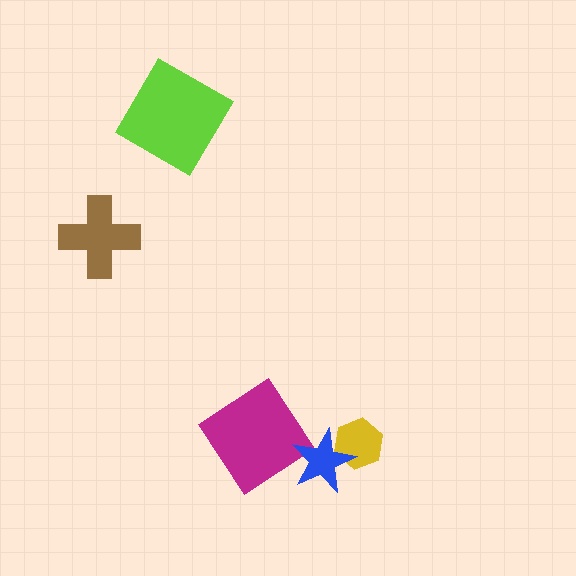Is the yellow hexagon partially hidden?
Yes, it is partially covered by another shape.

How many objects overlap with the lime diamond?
0 objects overlap with the lime diamond.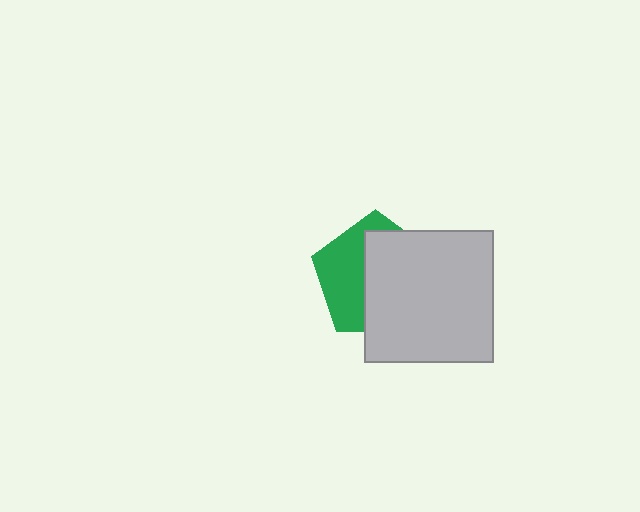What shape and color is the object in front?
The object in front is a light gray rectangle.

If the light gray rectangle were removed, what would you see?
You would see the complete green pentagon.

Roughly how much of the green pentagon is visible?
A small part of it is visible (roughly 41%).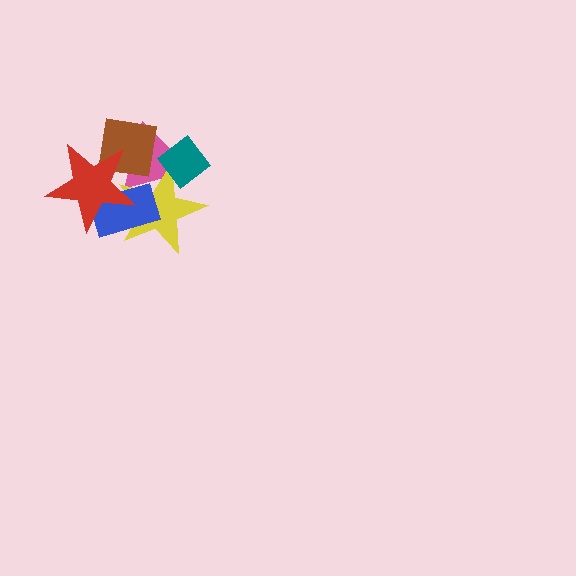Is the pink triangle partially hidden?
Yes, it is partially covered by another shape.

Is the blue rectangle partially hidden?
Yes, it is partially covered by another shape.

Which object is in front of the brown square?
The red star is in front of the brown square.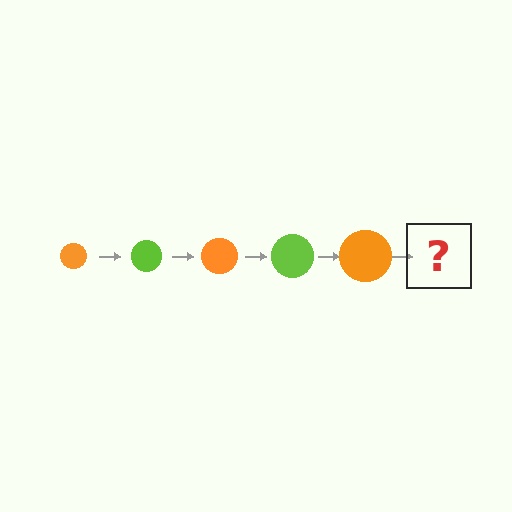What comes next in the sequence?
The next element should be a lime circle, larger than the previous one.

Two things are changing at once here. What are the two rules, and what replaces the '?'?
The two rules are that the circle grows larger each step and the color cycles through orange and lime. The '?' should be a lime circle, larger than the previous one.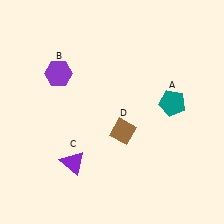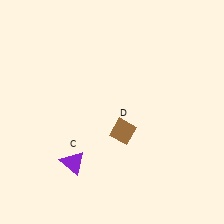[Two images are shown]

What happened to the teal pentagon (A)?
The teal pentagon (A) was removed in Image 2. It was in the top-right area of Image 1.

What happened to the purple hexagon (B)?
The purple hexagon (B) was removed in Image 2. It was in the top-left area of Image 1.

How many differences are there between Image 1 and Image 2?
There are 2 differences between the two images.